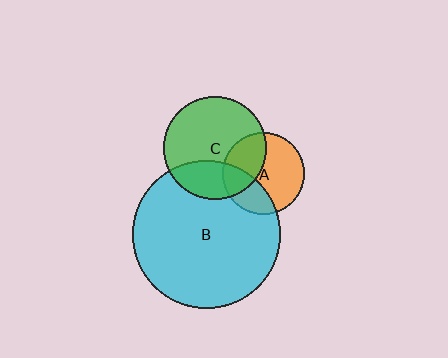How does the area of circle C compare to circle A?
Approximately 1.6 times.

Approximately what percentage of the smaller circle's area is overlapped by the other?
Approximately 35%.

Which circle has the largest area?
Circle B (cyan).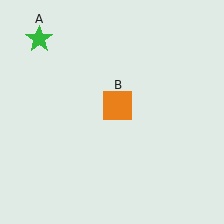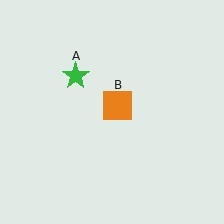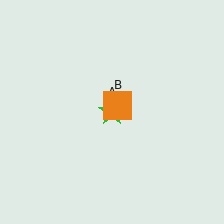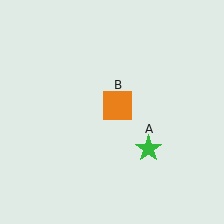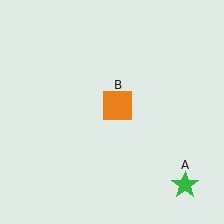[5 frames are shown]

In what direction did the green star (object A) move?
The green star (object A) moved down and to the right.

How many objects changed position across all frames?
1 object changed position: green star (object A).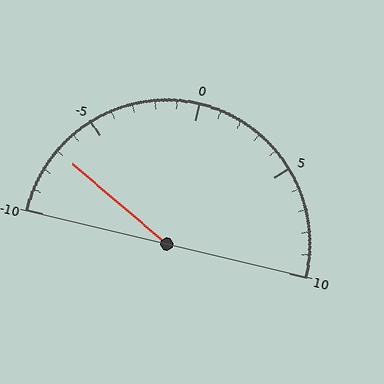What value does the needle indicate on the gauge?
The needle indicates approximately -7.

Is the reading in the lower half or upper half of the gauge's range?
The reading is in the lower half of the range (-10 to 10).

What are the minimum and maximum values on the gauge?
The gauge ranges from -10 to 10.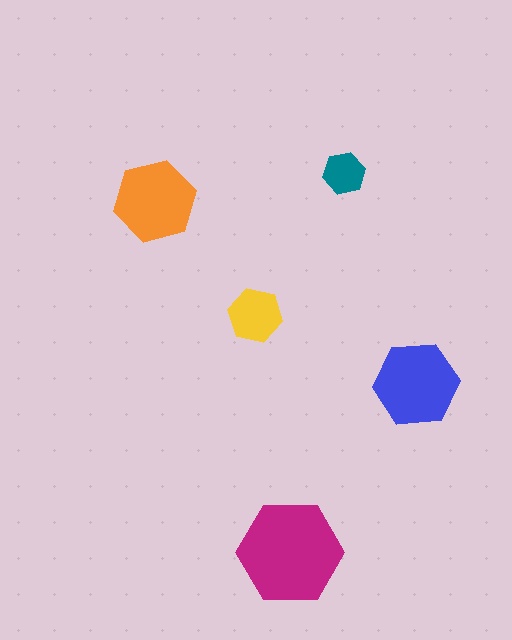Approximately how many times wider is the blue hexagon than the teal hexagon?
About 2 times wider.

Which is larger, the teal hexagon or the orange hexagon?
The orange one.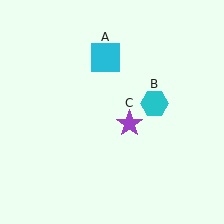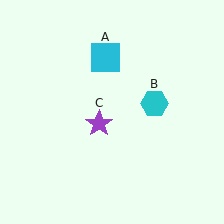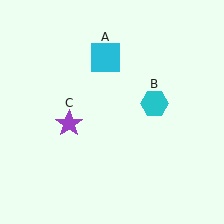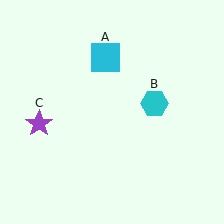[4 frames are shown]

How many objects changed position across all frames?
1 object changed position: purple star (object C).